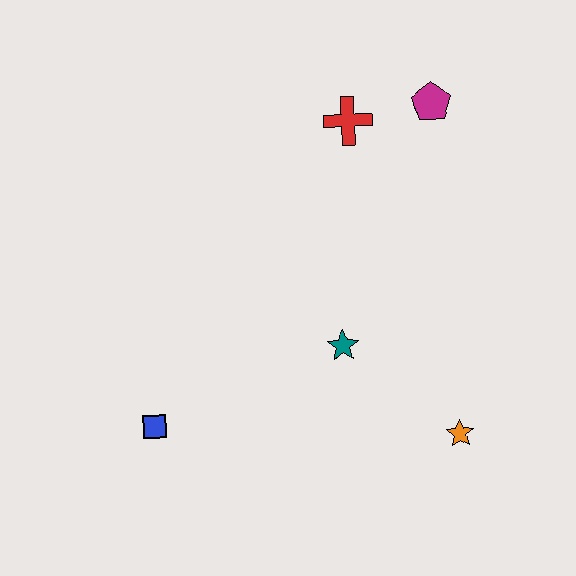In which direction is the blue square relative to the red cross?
The blue square is below the red cross.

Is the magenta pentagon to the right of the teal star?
Yes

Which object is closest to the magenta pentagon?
The red cross is closest to the magenta pentagon.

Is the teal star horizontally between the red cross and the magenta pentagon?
No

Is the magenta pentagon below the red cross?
No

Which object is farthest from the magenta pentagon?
The blue square is farthest from the magenta pentagon.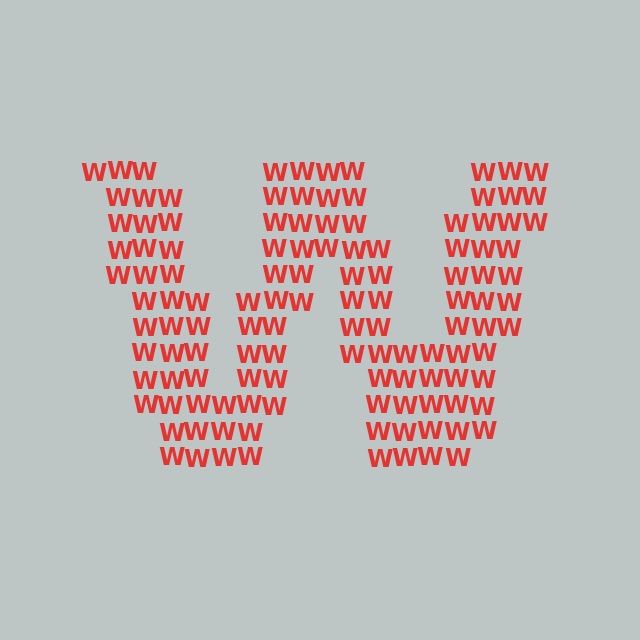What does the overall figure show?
The overall figure shows the letter W.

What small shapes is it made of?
It is made of small letter W's.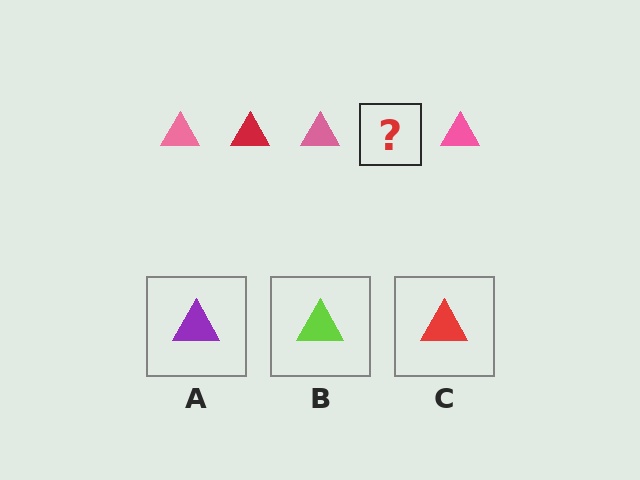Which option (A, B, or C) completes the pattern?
C.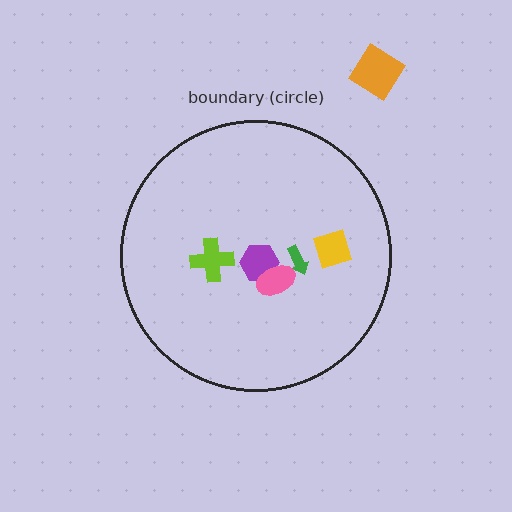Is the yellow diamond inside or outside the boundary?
Inside.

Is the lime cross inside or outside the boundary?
Inside.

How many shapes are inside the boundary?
5 inside, 1 outside.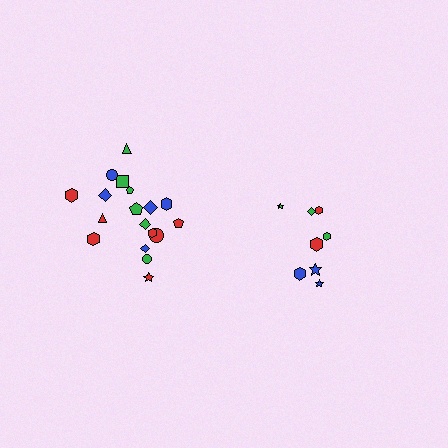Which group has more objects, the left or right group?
The left group.